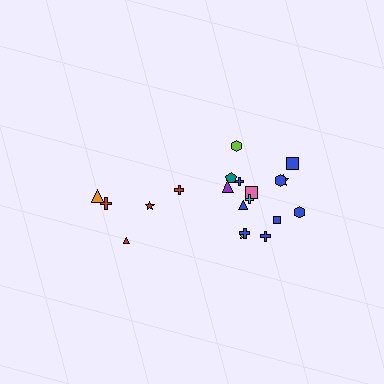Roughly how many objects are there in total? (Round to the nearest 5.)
Roughly 20 objects in total.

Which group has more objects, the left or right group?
The right group.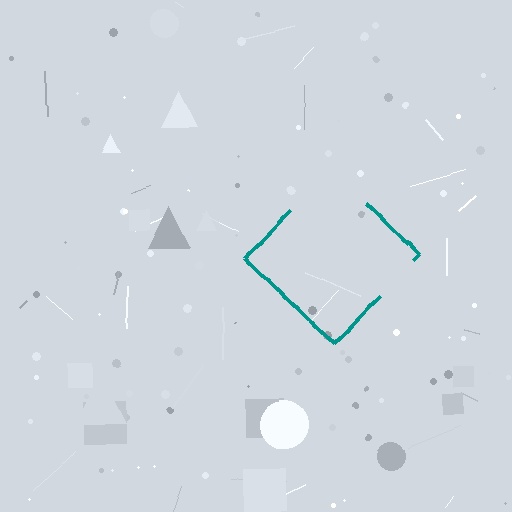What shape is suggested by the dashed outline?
The dashed outline suggests a diamond.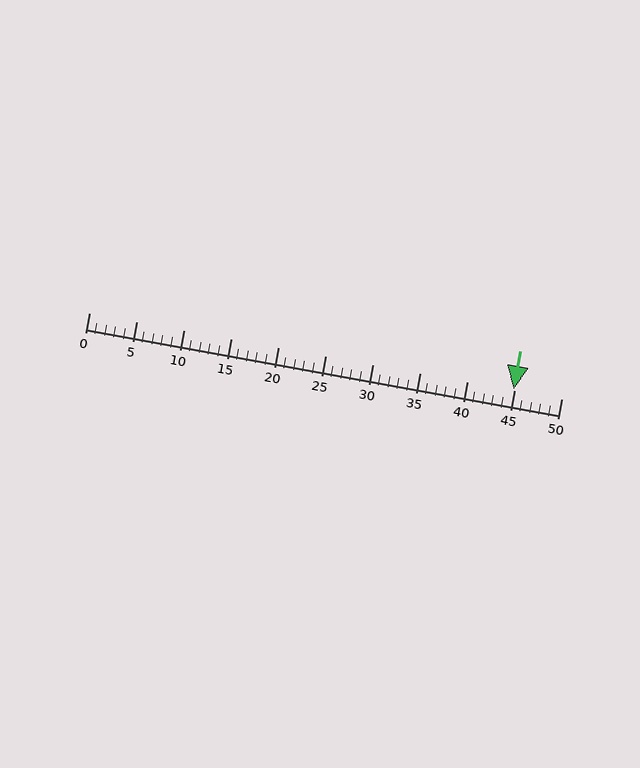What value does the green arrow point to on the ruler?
The green arrow points to approximately 45.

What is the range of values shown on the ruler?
The ruler shows values from 0 to 50.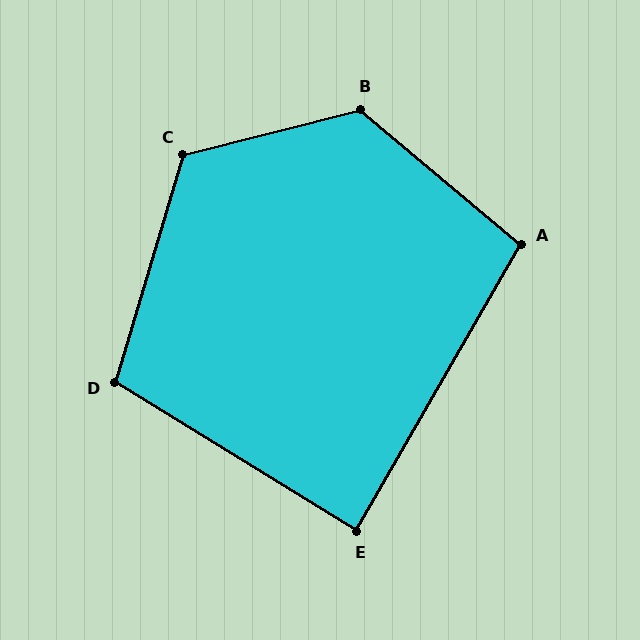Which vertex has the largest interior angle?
B, at approximately 125 degrees.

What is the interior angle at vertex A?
Approximately 100 degrees (obtuse).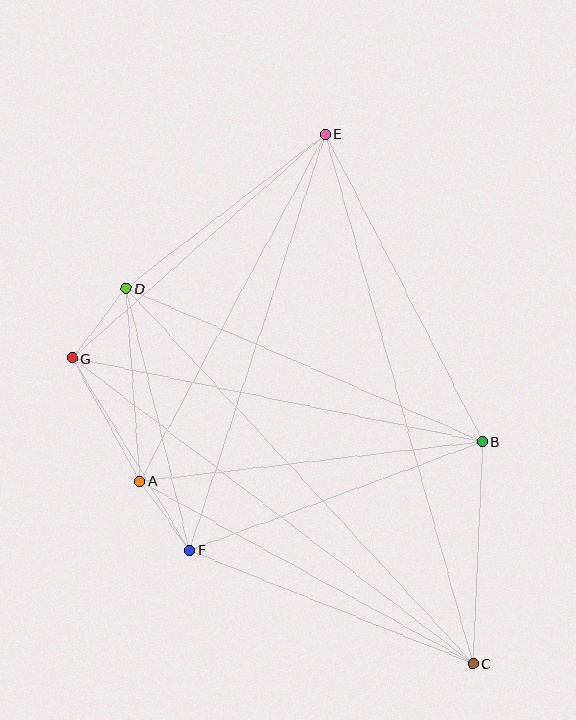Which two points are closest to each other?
Points A and F are closest to each other.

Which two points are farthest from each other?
Points C and E are farthest from each other.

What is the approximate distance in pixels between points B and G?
The distance between B and G is approximately 419 pixels.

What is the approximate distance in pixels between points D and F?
The distance between D and F is approximately 270 pixels.